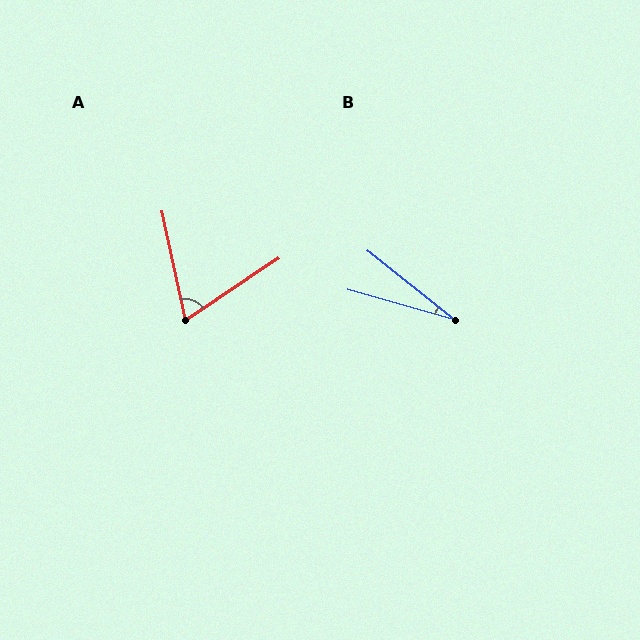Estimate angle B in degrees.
Approximately 23 degrees.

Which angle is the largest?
A, at approximately 69 degrees.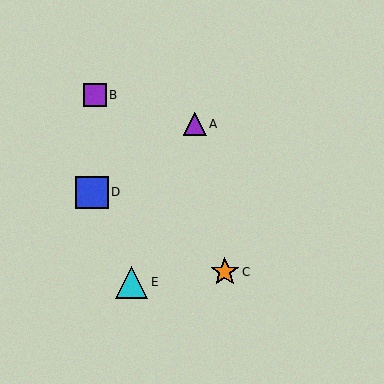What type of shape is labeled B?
Shape B is a purple square.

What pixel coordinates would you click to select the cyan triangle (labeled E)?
Click at (132, 282) to select the cyan triangle E.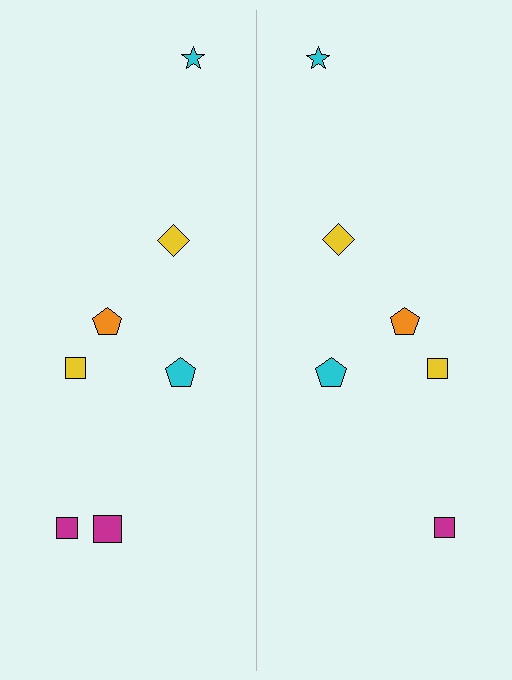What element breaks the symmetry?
A magenta square is missing from the right side.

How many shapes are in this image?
There are 13 shapes in this image.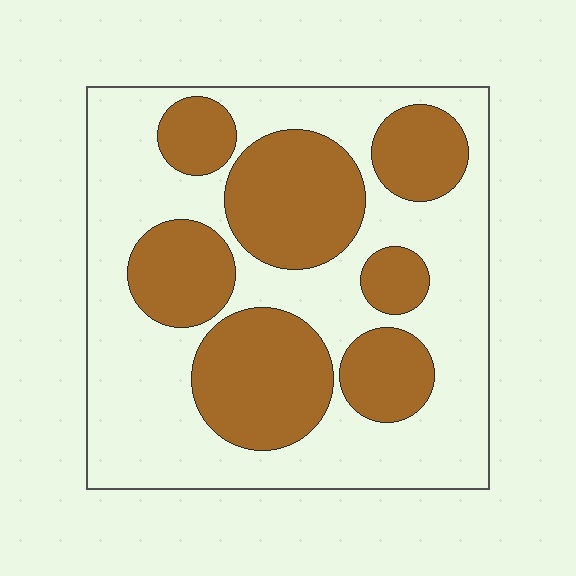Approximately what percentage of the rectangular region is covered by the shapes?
Approximately 40%.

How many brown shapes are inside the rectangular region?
7.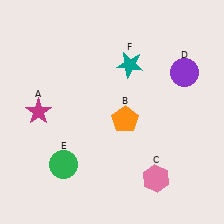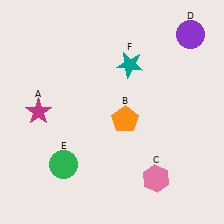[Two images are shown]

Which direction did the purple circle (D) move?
The purple circle (D) moved up.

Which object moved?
The purple circle (D) moved up.